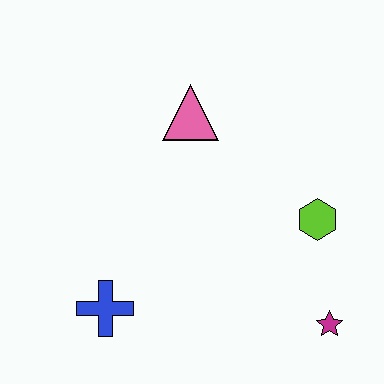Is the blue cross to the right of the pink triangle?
No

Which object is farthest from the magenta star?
The pink triangle is farthest from the magenta star.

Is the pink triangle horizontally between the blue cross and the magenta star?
Yes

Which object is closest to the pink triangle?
The lime hexagon is closest to the pink triangle.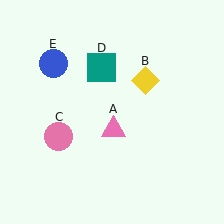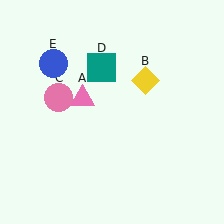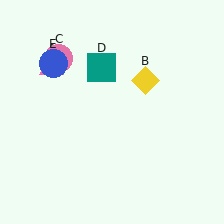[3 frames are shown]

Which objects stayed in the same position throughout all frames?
Yellow diamond (object B) and teal square (object D) and blue circle (object E) remained stationary.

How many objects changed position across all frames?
2 objects changed position: pink triangle (object A), pink circle (object C).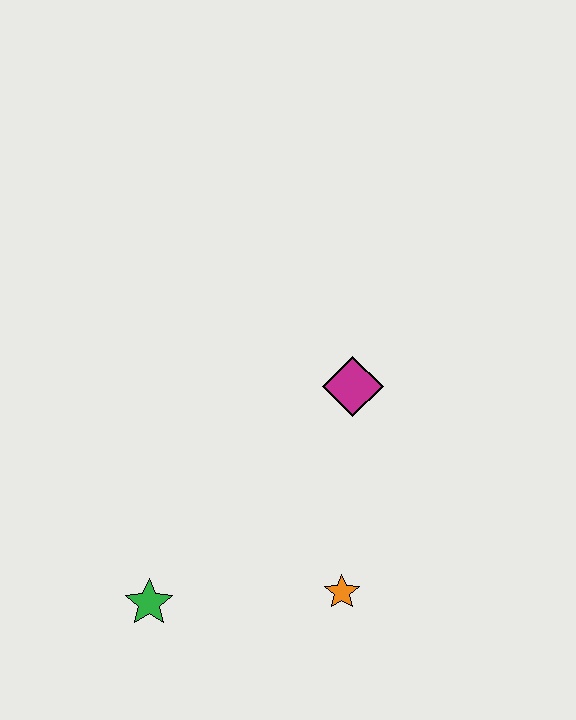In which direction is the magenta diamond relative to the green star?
The magenta diamond is above the green star.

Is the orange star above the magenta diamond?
No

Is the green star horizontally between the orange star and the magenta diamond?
No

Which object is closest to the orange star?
The green star is closest to the orange star.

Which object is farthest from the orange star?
The magenta diamond is farthest from the orange star.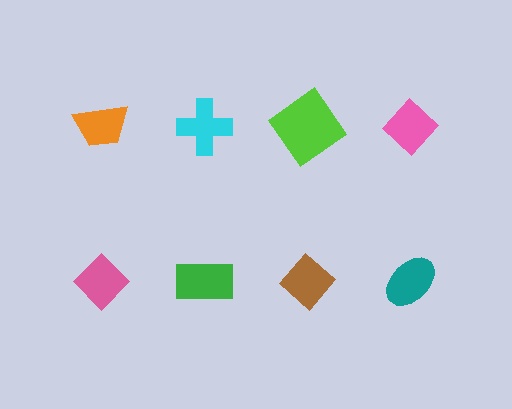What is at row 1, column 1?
An orange trapezoid.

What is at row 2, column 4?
A teal ellipse.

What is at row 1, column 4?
A pink diamond.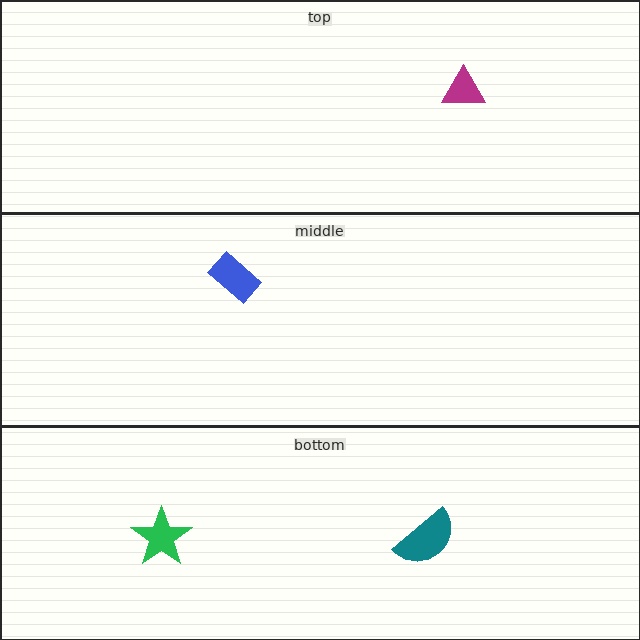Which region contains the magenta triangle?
The top region.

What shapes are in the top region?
The magenta triangle.